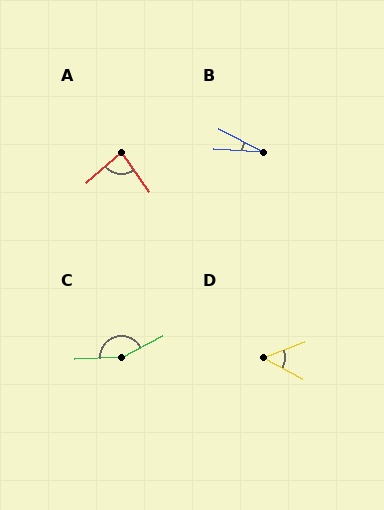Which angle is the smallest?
B, at approximately 24 degrees.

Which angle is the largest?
C, at approximately 154 degrees.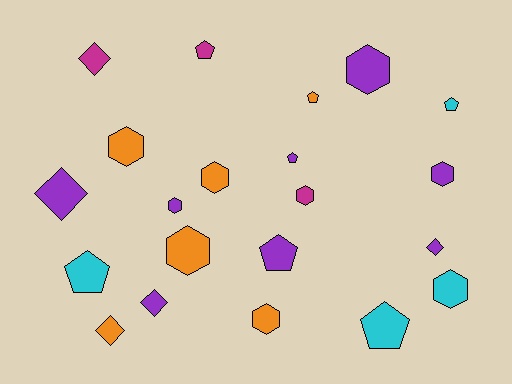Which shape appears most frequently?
Hexagon, with 9 objects.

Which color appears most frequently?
Purple, with 8 objects.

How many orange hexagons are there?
There are 4 orange hexagons.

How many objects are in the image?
There are 21 objects.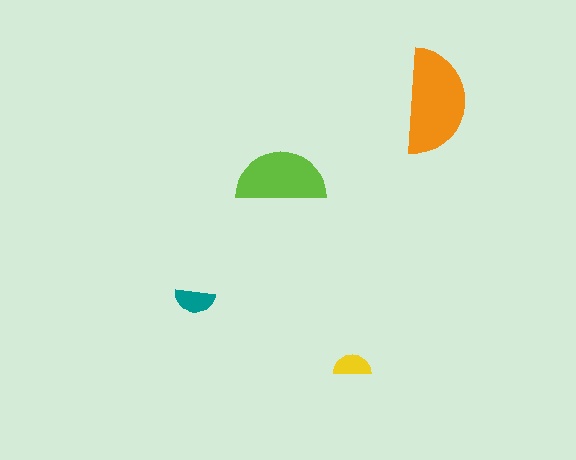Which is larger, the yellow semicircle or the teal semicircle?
The teal one.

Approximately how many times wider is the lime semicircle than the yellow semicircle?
About 2.5 times wider.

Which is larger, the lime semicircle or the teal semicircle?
The lime one.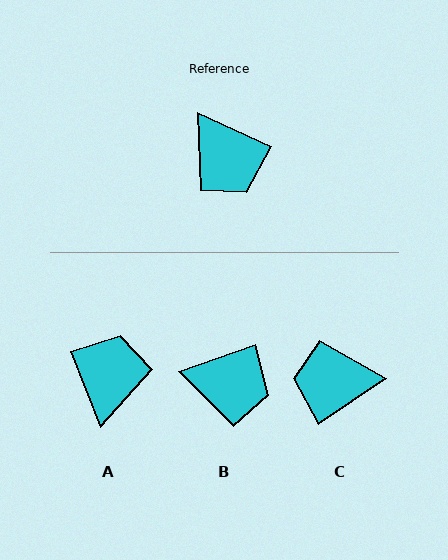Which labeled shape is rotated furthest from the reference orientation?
A, about 135 degrees away.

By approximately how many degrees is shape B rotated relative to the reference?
Approximately 43 degrees counter-clockwise.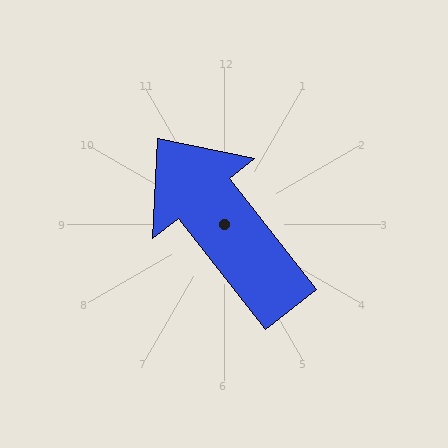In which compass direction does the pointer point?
Northwest.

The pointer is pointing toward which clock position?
Roughly 11 o'clock.